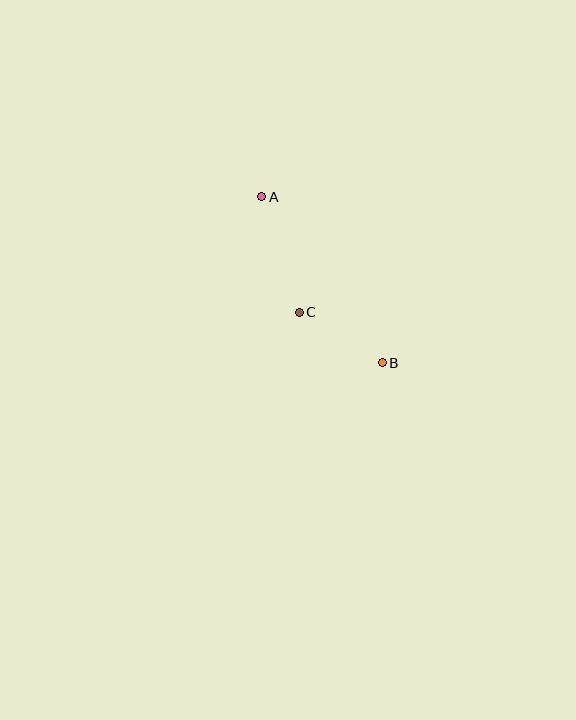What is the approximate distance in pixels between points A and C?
The distance between A and C is approximately 121 pixels.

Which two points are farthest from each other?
Points A and B are farthest from each other.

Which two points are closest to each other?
Points B and C are closest to each other.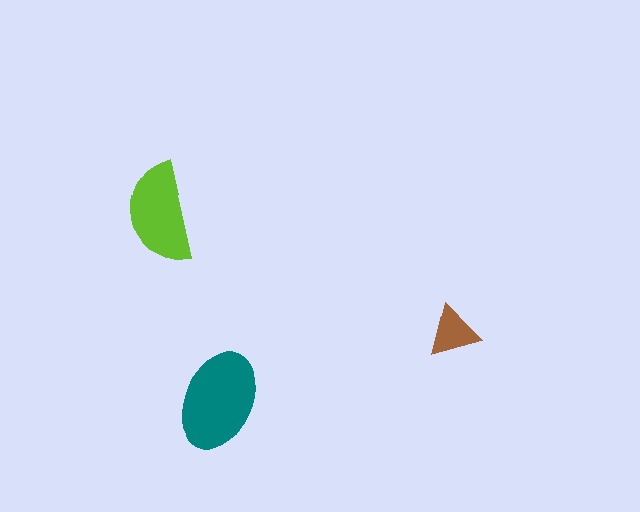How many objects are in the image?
There are 3 objects in the image.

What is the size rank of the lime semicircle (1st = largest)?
2nd.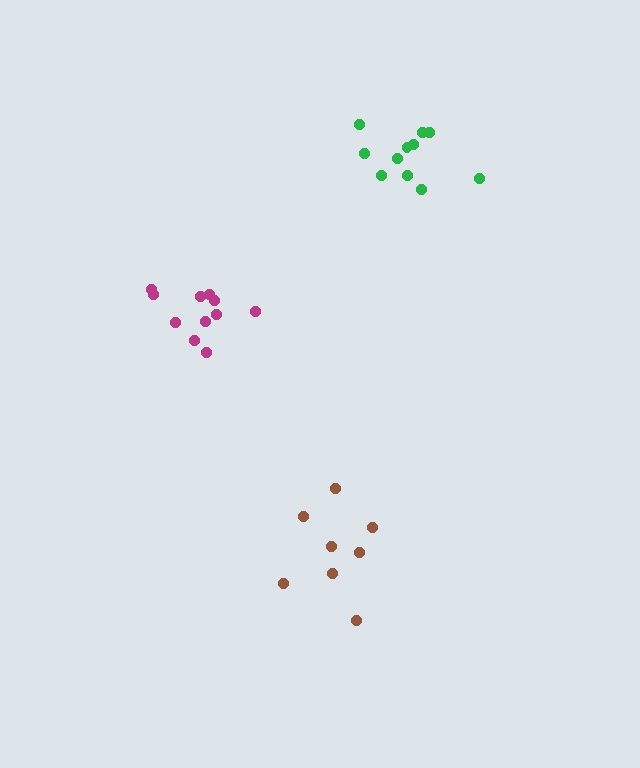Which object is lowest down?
The brown cluster is bottommost.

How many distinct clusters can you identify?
There are 3 distinct clusters.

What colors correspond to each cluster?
The clusters are colored: green, brown, magenta.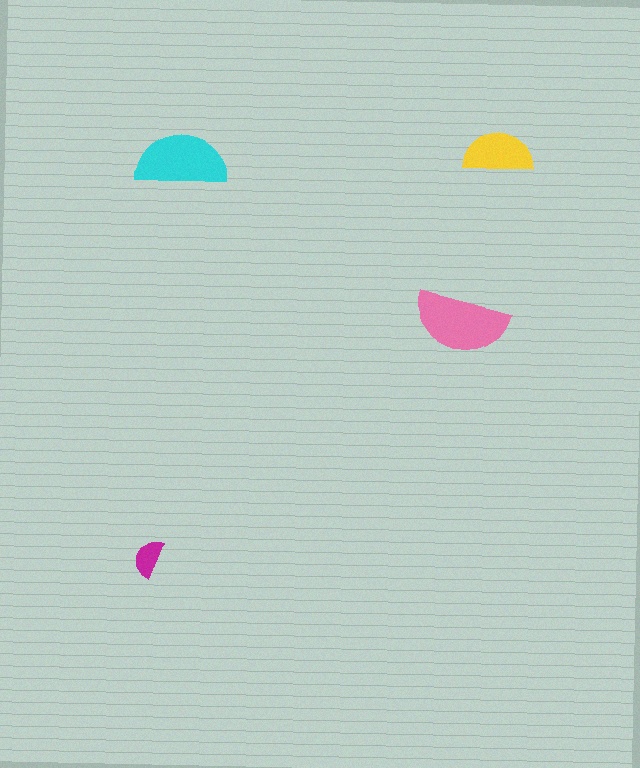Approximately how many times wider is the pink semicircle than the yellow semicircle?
About 1.5 times wider.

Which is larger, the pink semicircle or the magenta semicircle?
The pink one.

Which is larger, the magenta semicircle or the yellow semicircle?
The yellow one.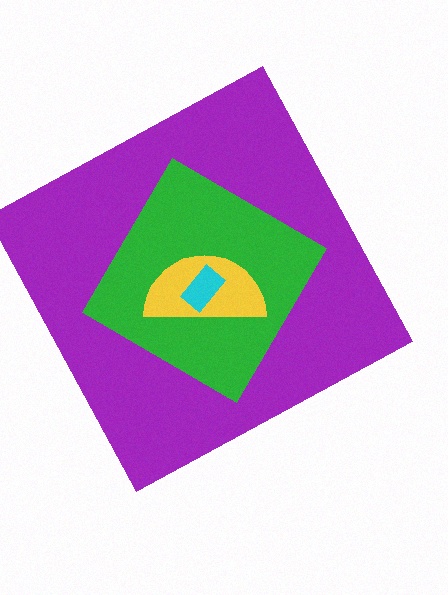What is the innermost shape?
The cyan rectangle.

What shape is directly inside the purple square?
The green diamond.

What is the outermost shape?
The purple square.